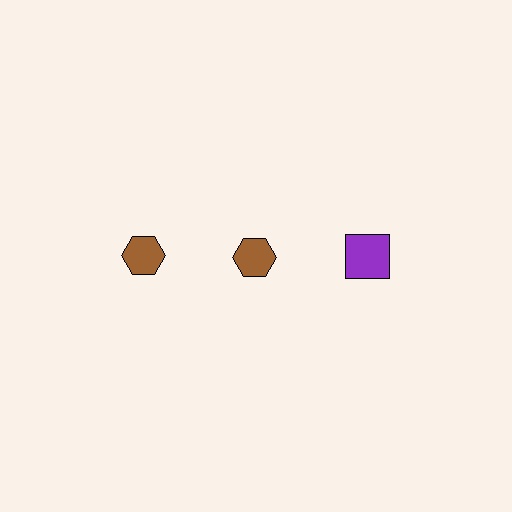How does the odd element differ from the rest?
It differs in both color (purple instead of brown) and shape (square instead of hexagon).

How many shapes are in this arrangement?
There are 3 shapes arranged in a grid pattern.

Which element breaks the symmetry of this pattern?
The purple square in the top row, center column breaks the symmetry. All other shapes are brown hexagons.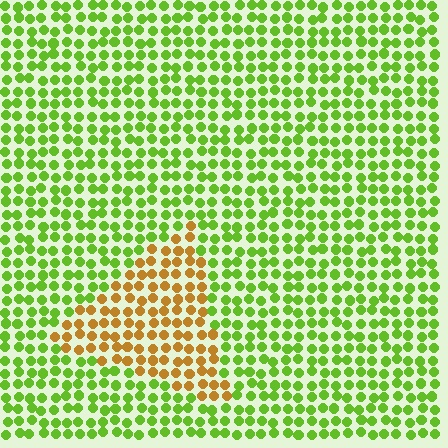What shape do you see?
I see a triangle.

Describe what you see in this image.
The image is filled with small lime elements in a uniform arrangement. A triangle-shaped region is visible where the elements are tinted to a slightly different hue, forming a subtle color boundary.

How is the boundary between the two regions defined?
The boundary is defined purely by a slight shift in hue (about 60 degrees). Spacing, size, and orientation are identical on both sides.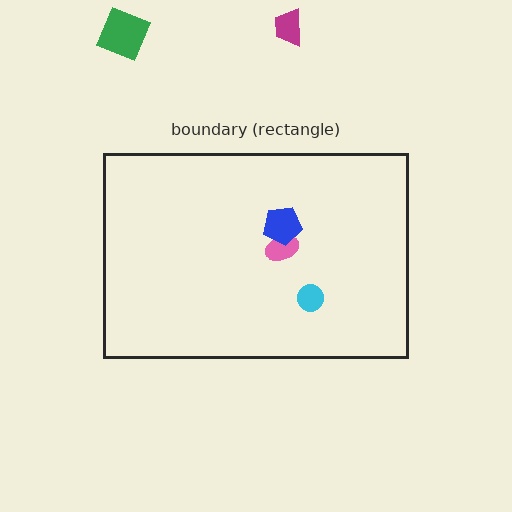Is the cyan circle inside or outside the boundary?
Inside.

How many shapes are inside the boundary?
3 inside, 2 outside.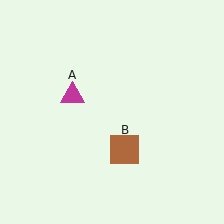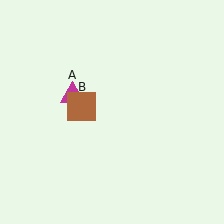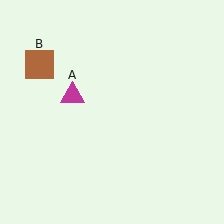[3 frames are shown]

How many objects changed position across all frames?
1 object changed position: brown square (object B).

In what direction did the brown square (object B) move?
The brown square (object B) moved up and to the left.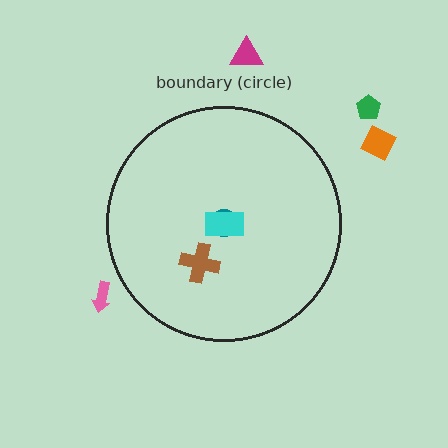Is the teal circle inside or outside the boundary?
Inside.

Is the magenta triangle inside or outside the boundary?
Outside.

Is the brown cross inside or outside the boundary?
Inside.